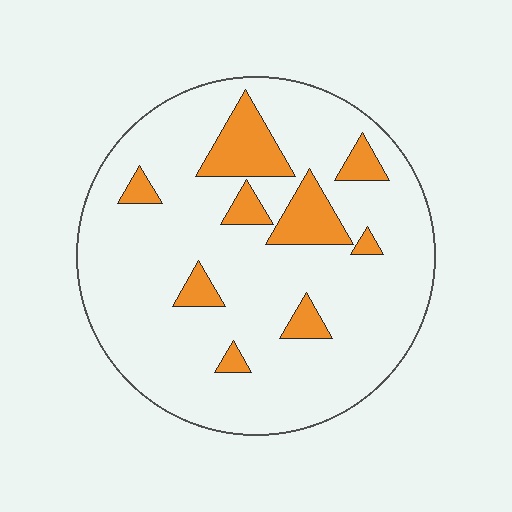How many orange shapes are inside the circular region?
9.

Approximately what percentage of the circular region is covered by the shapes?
Approximately 15%.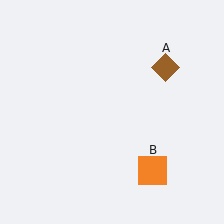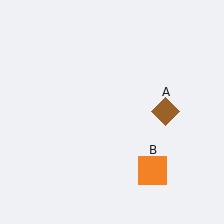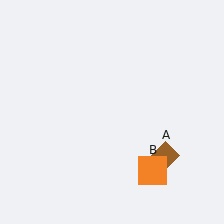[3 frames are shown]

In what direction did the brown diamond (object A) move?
The brown diamond (object A) moved down.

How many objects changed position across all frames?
1 object changed position: brown diamond (object A).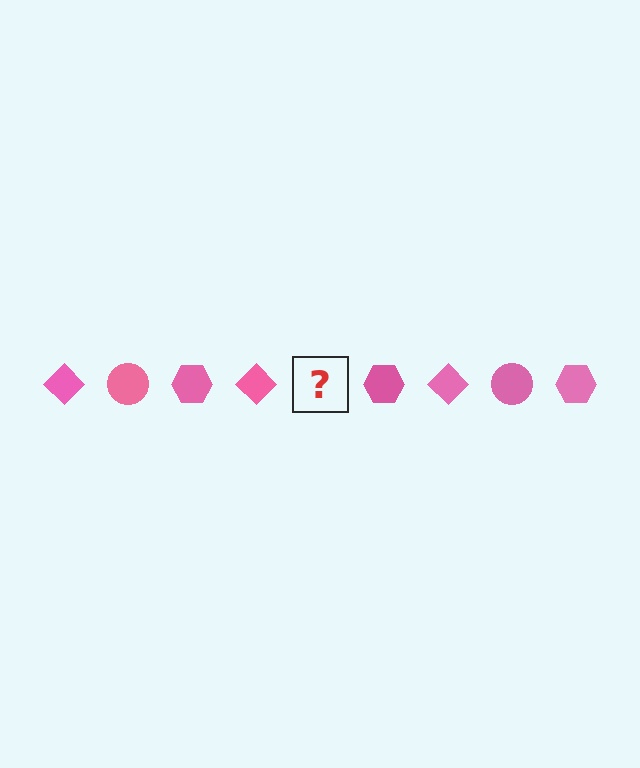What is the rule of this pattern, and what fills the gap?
The rule is that the pattern cycles through diamond, circle, hexagon shapes in pink. The gap should be filled with a pink circle.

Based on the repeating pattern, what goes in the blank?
The blank should be a pink circle.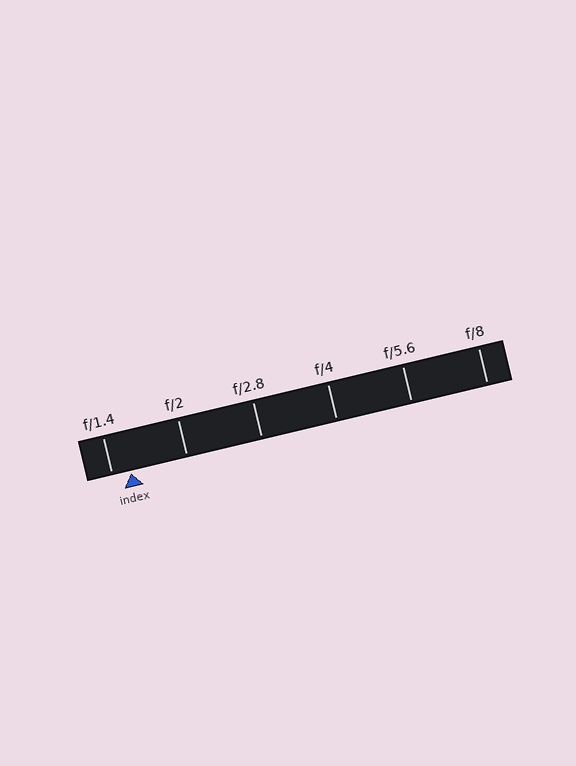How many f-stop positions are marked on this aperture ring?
There are 6 f-stop positions marked.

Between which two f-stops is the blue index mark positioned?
The index mark is between f/1.4 and f/2.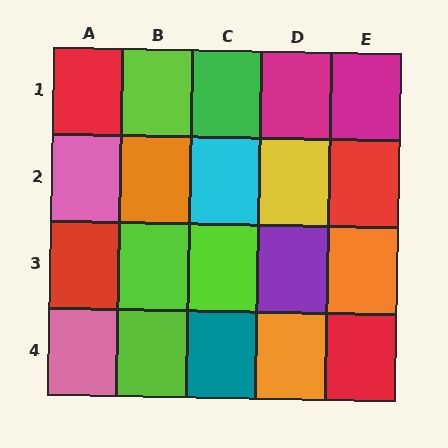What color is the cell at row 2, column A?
Pink.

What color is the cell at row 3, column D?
Purple.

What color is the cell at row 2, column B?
Orange.